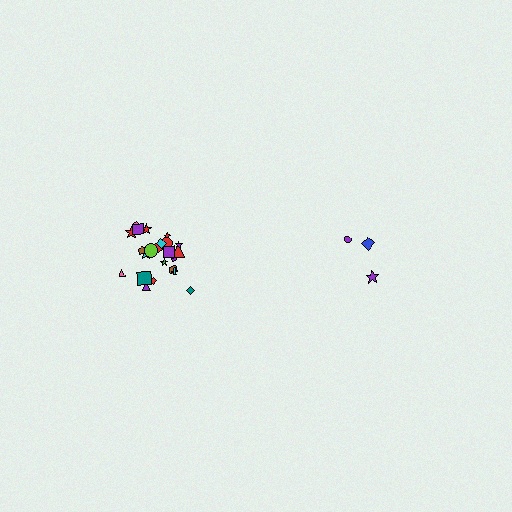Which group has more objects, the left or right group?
The left group.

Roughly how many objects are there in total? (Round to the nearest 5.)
Roughly 30 objects in total.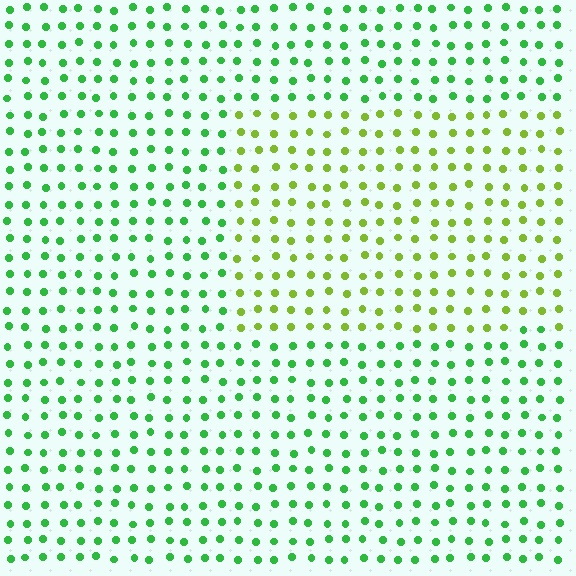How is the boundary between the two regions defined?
The boundary is defined purely by a slight shift in hue (about 42 degrees). Spacing, size, and orientation are identical on both sides.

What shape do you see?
I see a rectangle.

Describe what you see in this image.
The image is filled with small green elements in a uniform arrangement. A rectangle-shaped region is visible where the elements are tinted to a slightly different hue, forming a subtle color boundary.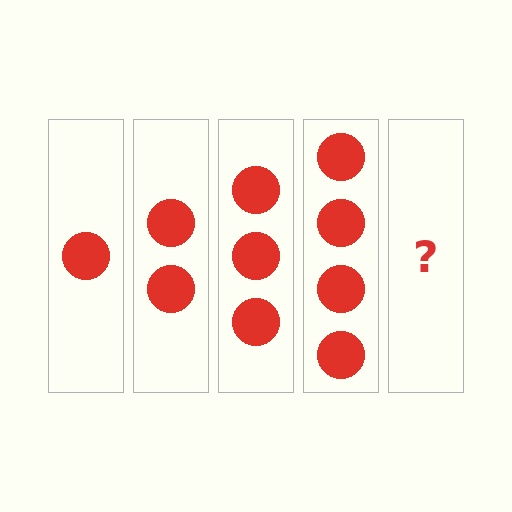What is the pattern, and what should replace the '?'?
The pattern is that each step adds one more circle. The '?' should be 5 circles.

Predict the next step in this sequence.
The next step is 5 circles.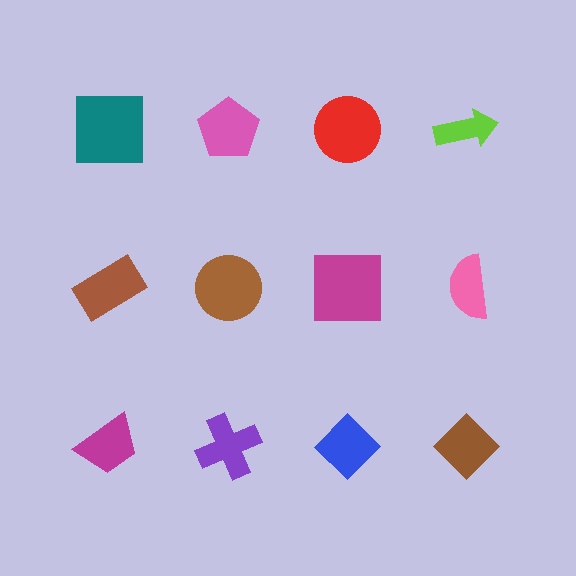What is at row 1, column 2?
A pink pentagon.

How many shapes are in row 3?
4 shapes.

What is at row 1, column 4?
A lime arrow.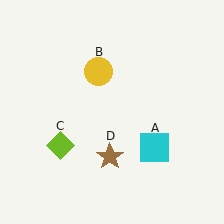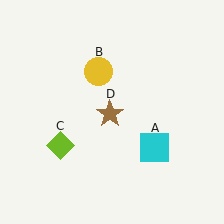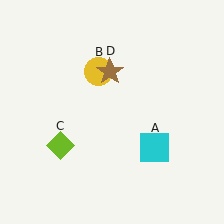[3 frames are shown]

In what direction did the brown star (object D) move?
The brown star (object D) moved up.